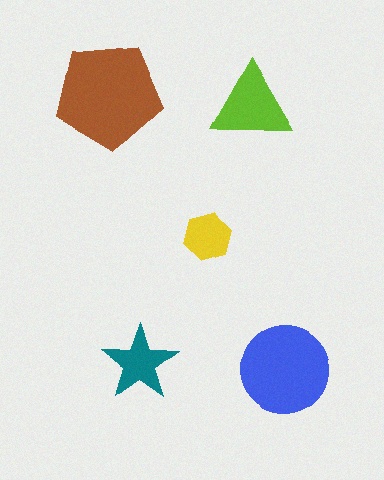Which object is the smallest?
The yellow hexagon.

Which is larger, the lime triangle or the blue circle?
The blue circle.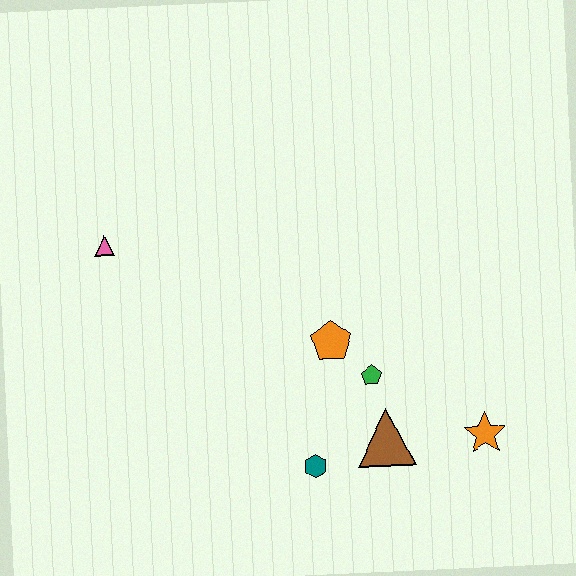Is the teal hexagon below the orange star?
Yes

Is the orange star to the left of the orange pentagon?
No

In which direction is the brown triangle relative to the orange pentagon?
The brown triangle is below the orange pentagon.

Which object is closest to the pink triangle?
The orange pentagon is closest to the pink triangle.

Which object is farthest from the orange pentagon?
The pink triangle is farthest from the orange pentagon.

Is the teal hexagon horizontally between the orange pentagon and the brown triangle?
No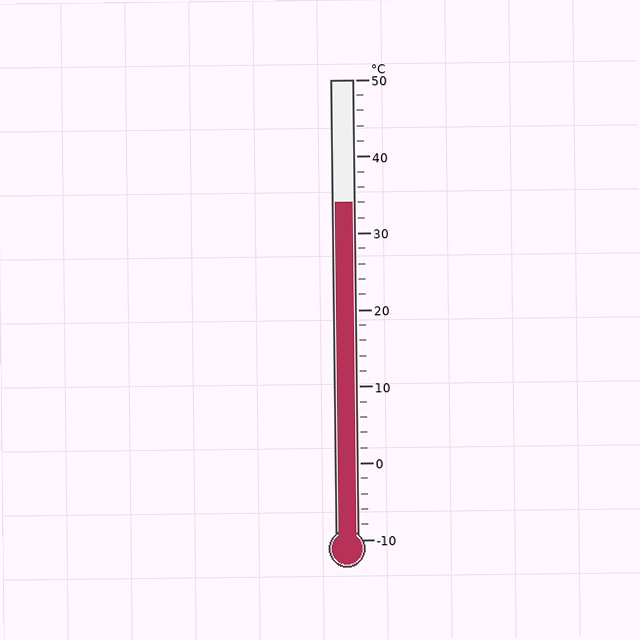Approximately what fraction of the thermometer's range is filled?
The thermometer is filled to approximately 75% of its range.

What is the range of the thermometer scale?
The thermometer scale ranges from -10°C to 50°C.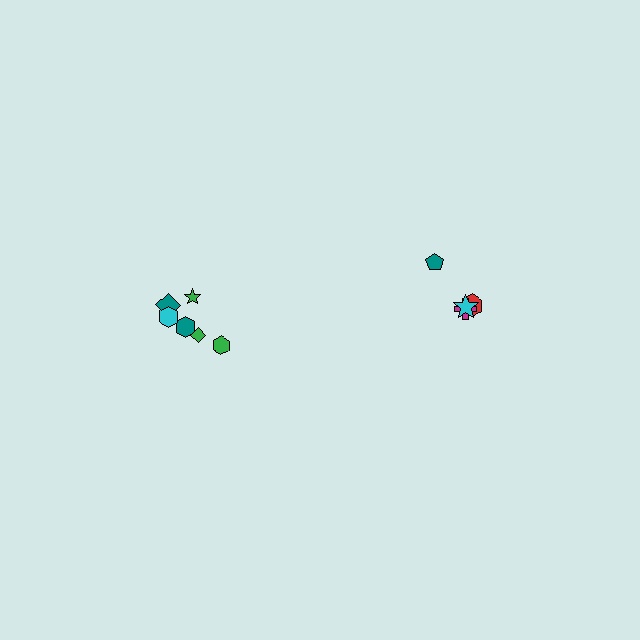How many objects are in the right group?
There are 4 objects.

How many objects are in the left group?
There are 6 objects.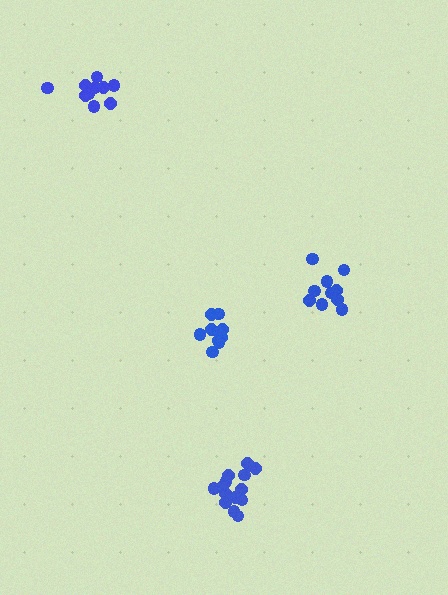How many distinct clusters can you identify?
There are 4 distinct clusters.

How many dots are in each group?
Group 1: 14 dots, Group 2: 10 dots, Group 3: 10 dots, Group 4: 10 dots (44 total).